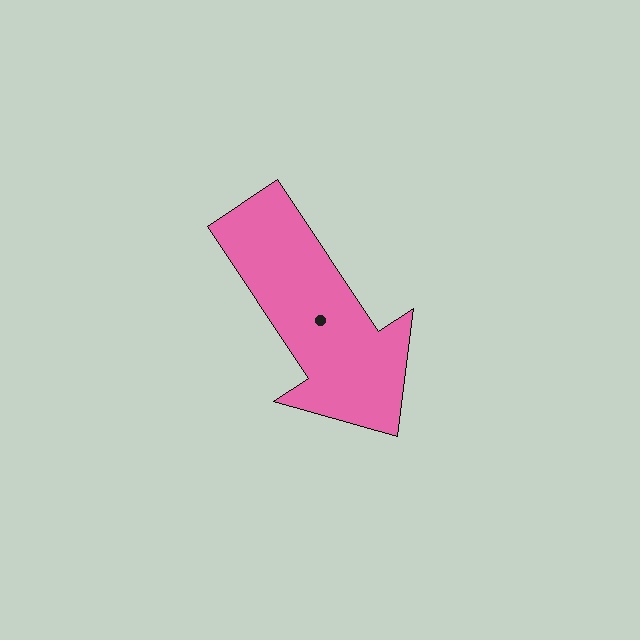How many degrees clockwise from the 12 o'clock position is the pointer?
Approximately 146 degrees.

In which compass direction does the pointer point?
Southeast.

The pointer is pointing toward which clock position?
Roughly 5 o'clock.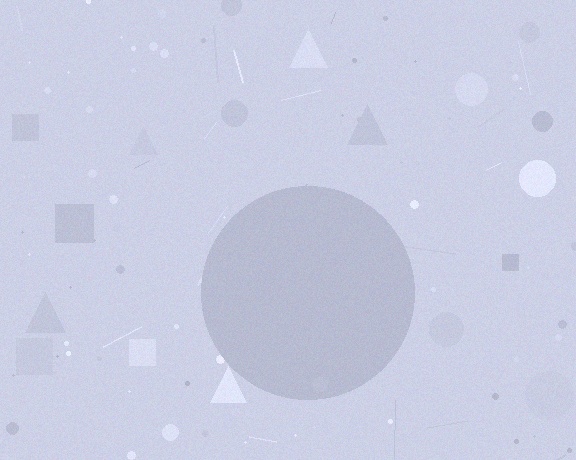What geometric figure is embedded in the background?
A circle is embedded in the background.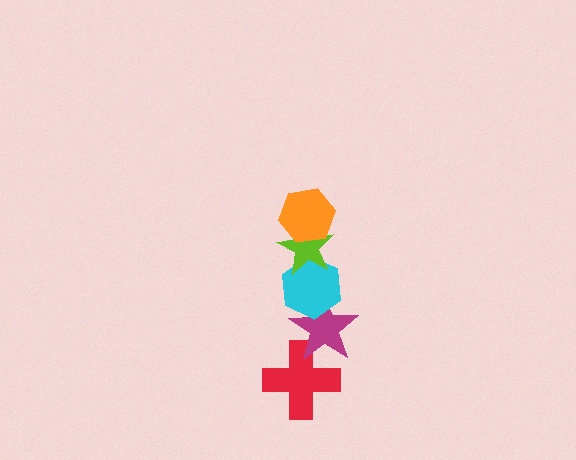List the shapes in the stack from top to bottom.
From top to bottom: the orange hexagon, the lime star, the cyan hexagon, the magenta star, the red cross.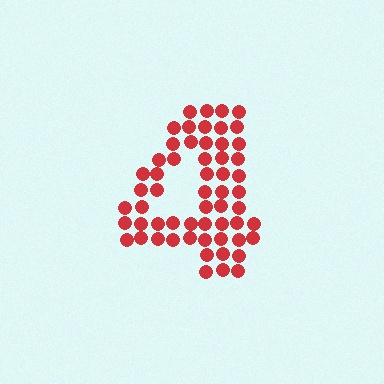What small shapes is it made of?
It is made of small circles.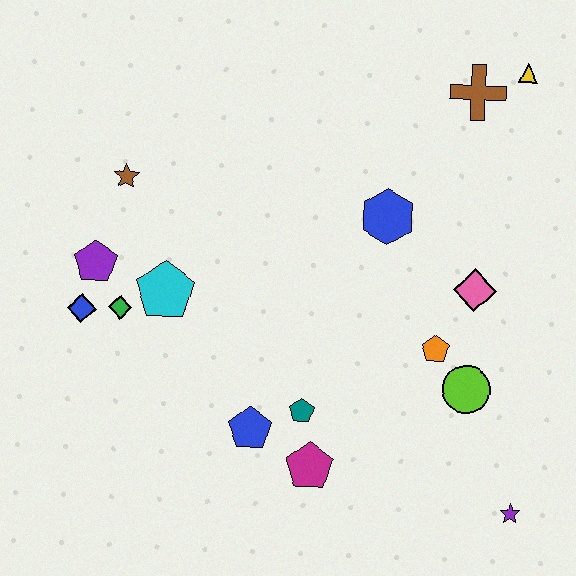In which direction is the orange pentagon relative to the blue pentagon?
The orange pentagon is to the right of the blue pentagon.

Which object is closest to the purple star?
The lime circle is closest to the purple star.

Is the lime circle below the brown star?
Yes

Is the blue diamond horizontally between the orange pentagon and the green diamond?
No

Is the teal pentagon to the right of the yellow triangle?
No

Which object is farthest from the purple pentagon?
The purple star is farthest from the purple pentagon.